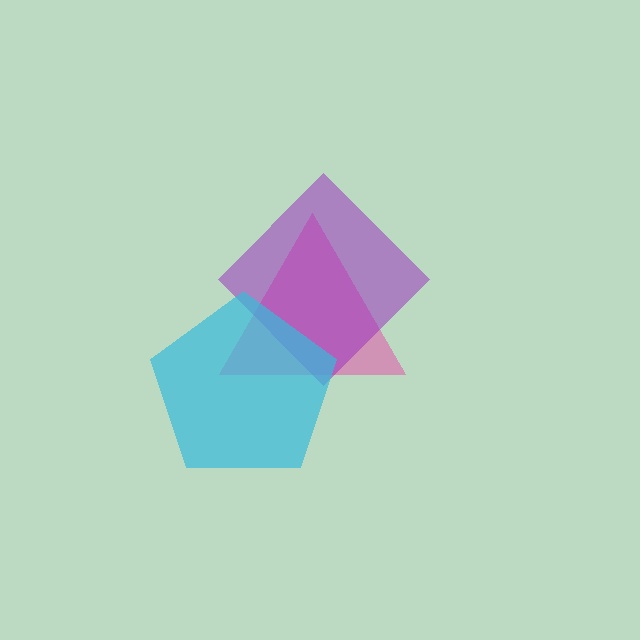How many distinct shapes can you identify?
There are 3 distinct shapes: a pink triangle, a purple diamond, a cyan pentagon.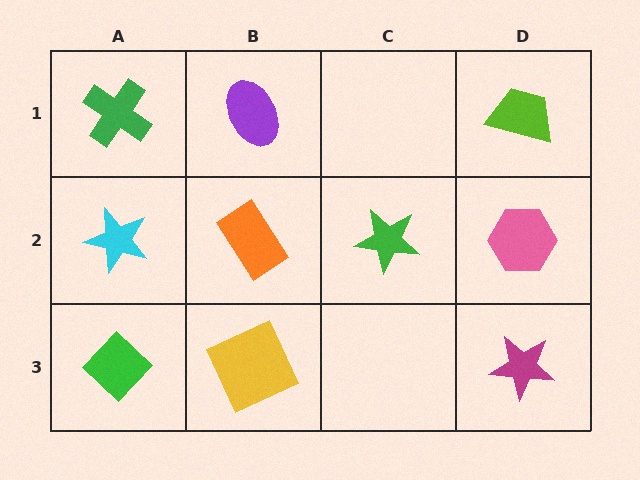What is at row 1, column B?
A purple ellipse.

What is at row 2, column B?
An orange rectangle.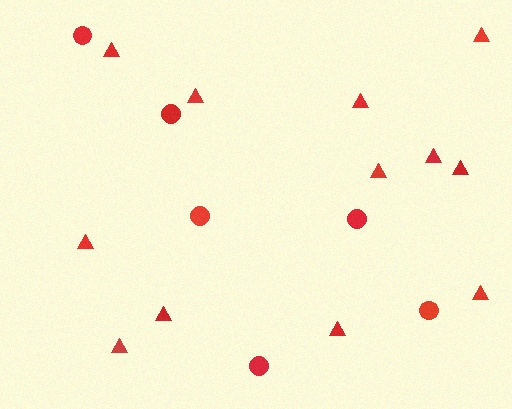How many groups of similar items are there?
There are 2 groups: one group of circles (6) and one group of triangles (12).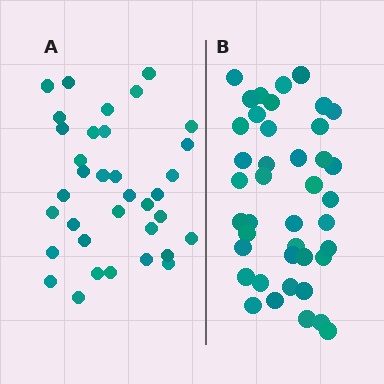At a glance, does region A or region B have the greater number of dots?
Region B (the right region) has more dots.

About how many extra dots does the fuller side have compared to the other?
Region B has about 6 more dots than region A.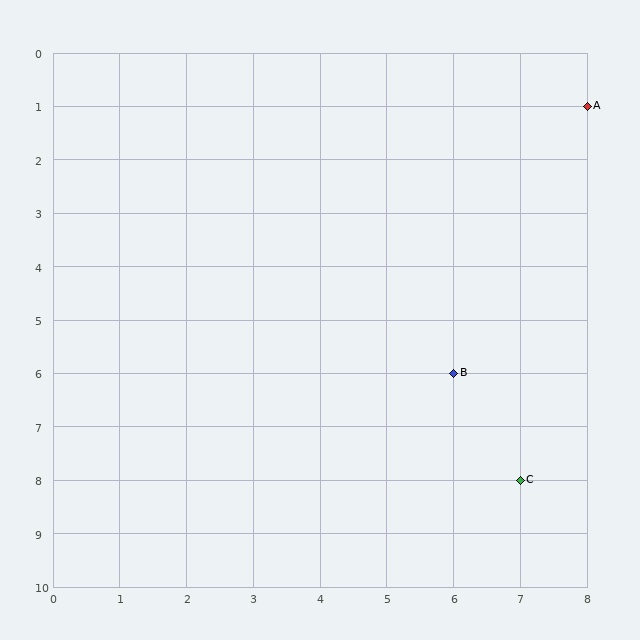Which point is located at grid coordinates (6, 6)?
Point B is at (6, 6).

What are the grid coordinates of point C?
Point C is at grid coordinates (7, 8).